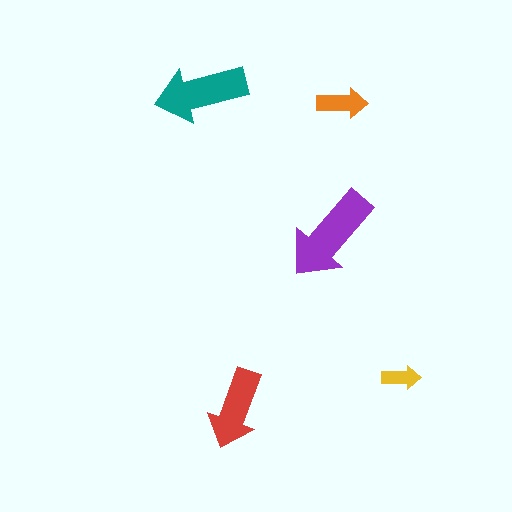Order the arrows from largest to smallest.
the purple one, the teal one, the red one, the orange one, the yellow one.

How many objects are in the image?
There are 5 objects in the image.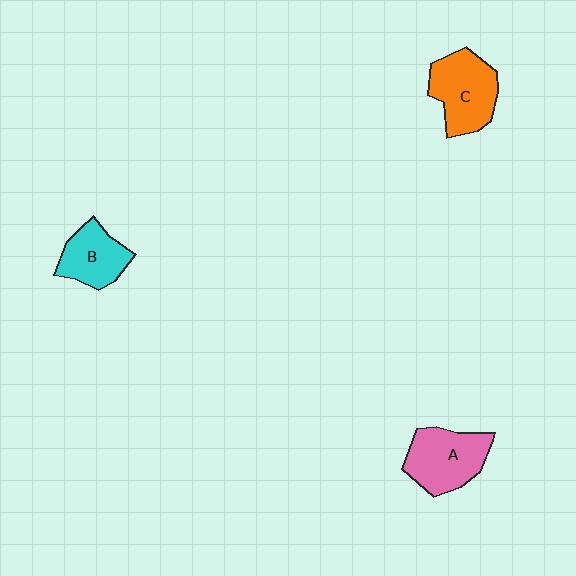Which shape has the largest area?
Shape C (orange).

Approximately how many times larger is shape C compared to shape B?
Approximately 1.3 times.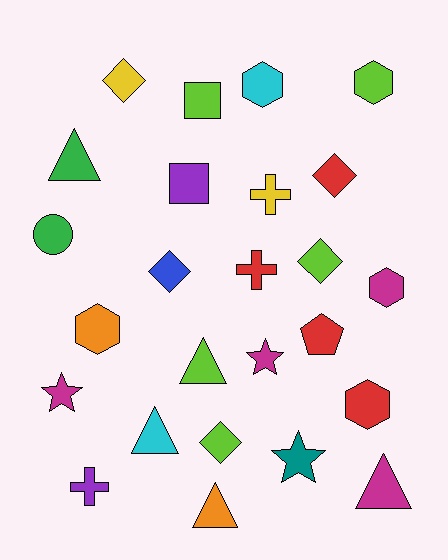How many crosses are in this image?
There are 3 crosses.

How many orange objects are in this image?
There are 2 orange objects.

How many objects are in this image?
There are 25 objects.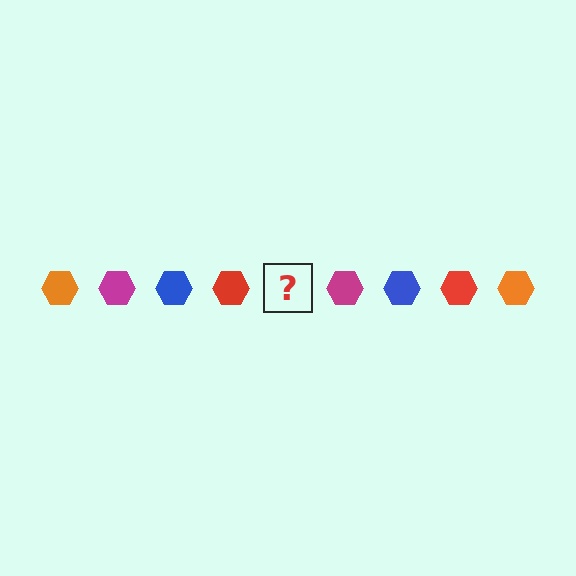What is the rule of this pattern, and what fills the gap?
The rule is that the pattern cycles through orange, magenta, blue, red hexagons. The gap should be filled with an orange hexagon.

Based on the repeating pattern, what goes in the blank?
The blank should be an orange hexagon.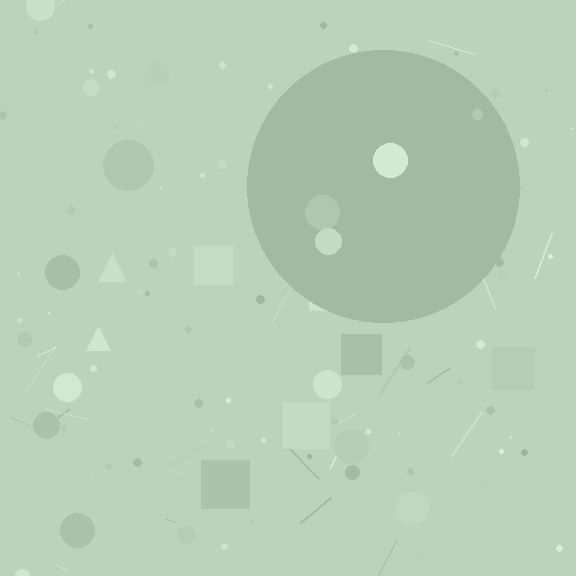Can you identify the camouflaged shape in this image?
The camouflaged shape is a circle.